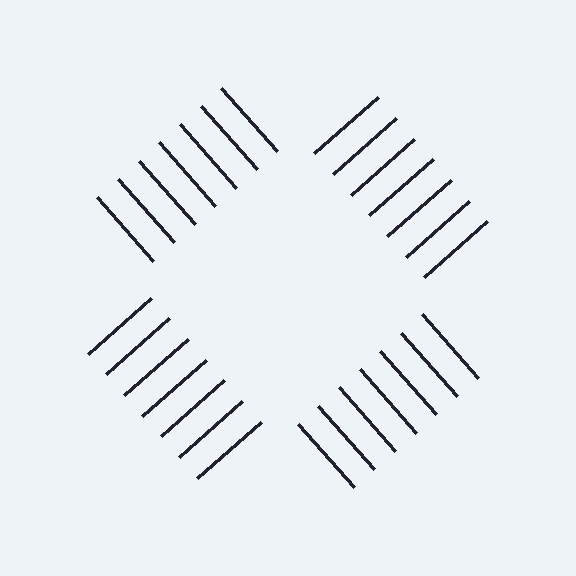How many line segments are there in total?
28 — 7 along each of the 4 edges.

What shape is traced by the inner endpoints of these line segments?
An illusory square — the line segments terminate on its edges but no continuous stroke is drawn.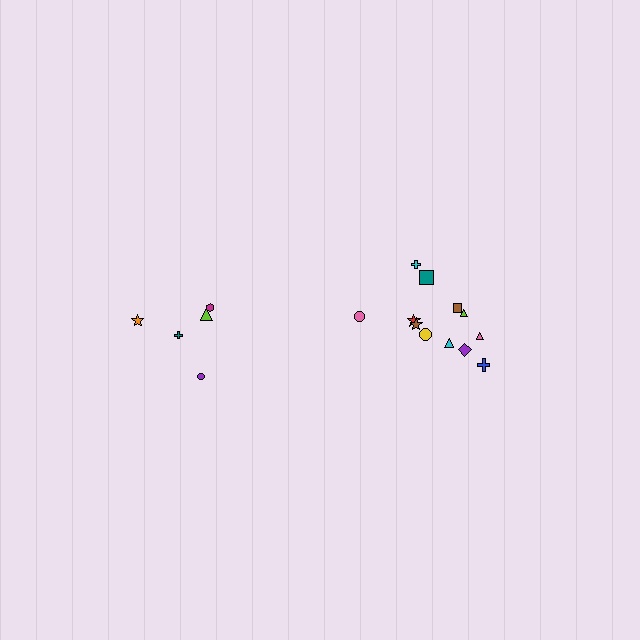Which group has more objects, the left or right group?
The right group.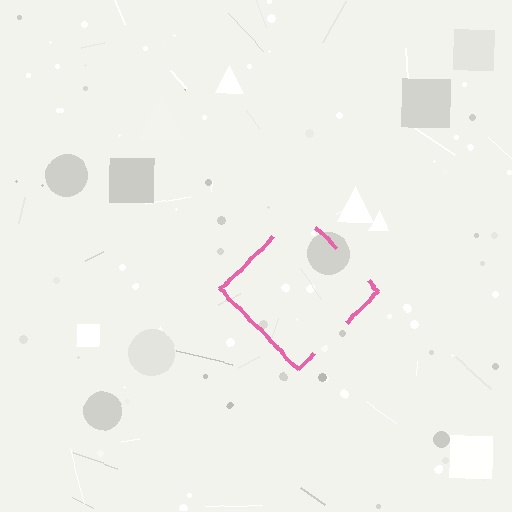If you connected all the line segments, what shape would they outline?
They would outline a diamond.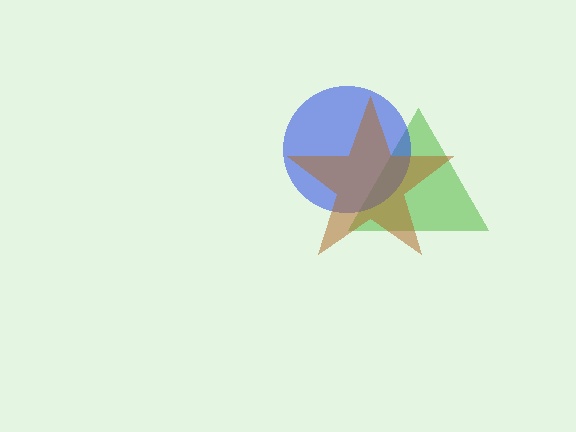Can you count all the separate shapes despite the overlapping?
Yes, there are 3 separate shapes.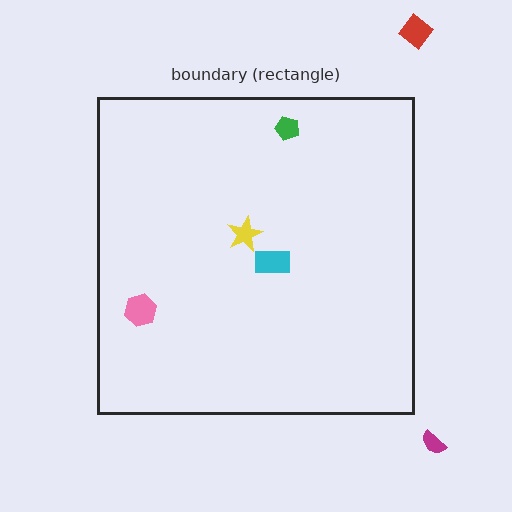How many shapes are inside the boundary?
4 inside, 2 outside.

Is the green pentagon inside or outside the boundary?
Inside.